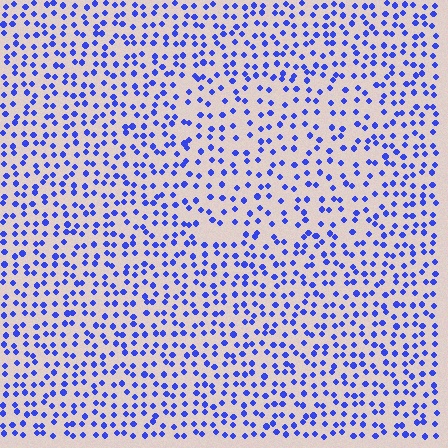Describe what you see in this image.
The image contains small blue elements arranged at two different densities. A rectangle-shaped region is visible where the elements are less densely packed than the surrounding area.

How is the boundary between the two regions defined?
The boundary is defined by a change in element density (approximately 1.5x ratio). All elements are the same color, size, and shape.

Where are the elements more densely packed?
The elements are more densely packed outside the rectangle boundary.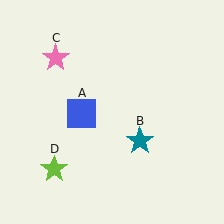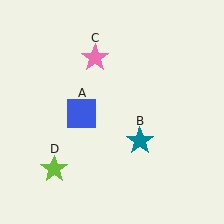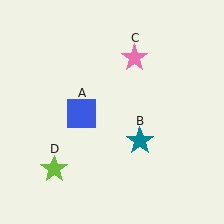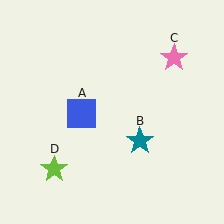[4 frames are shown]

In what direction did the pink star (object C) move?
The pink star (object C) moved right.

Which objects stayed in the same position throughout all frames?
Blue square (object A) and teal star (object B) and lime star (object D) remained stationary.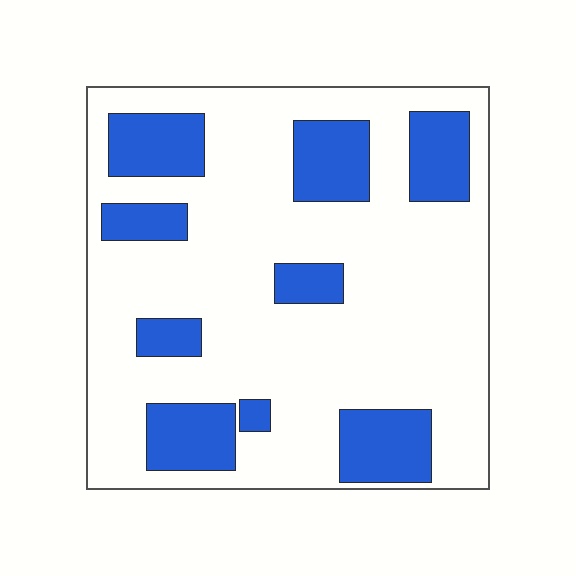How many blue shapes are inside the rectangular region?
9.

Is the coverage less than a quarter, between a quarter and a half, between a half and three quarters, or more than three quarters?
Between a quarter and a half.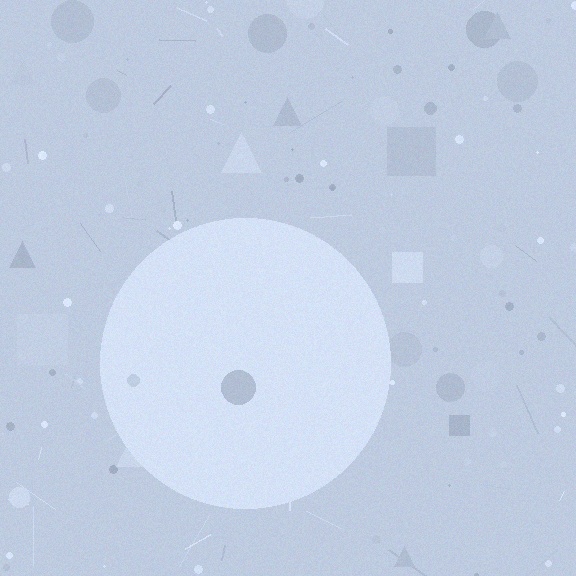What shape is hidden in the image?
A circle is hidden in the image.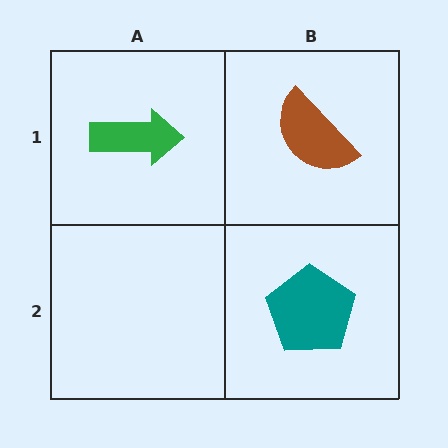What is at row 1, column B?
A brown semicircle.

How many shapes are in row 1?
2 shapes.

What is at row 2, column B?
A teal pentagon.